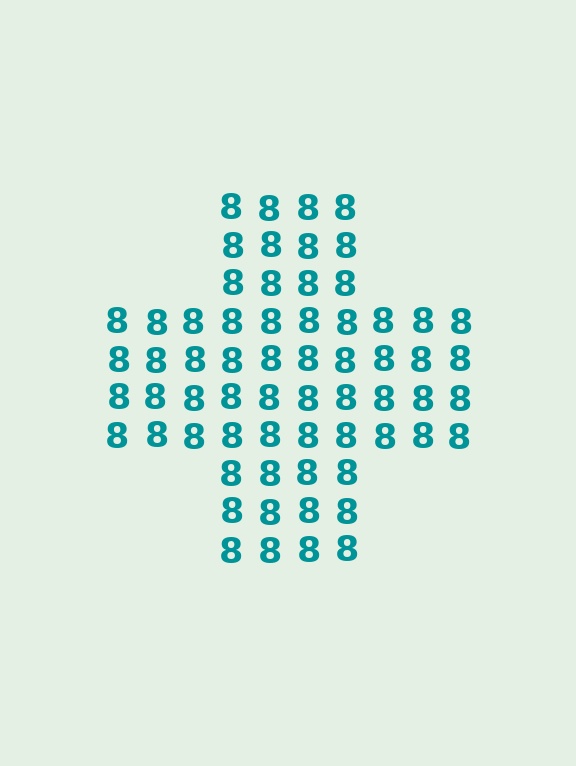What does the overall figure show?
The overall figure shows a cross.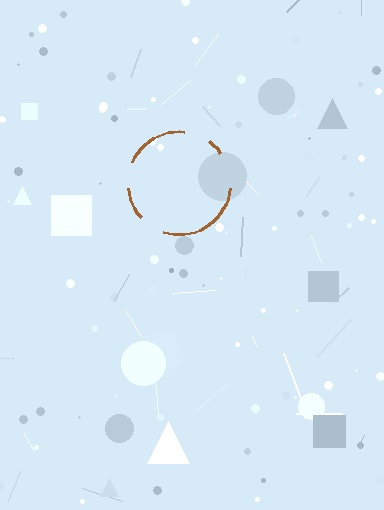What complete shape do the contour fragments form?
The contour fragments form a circle.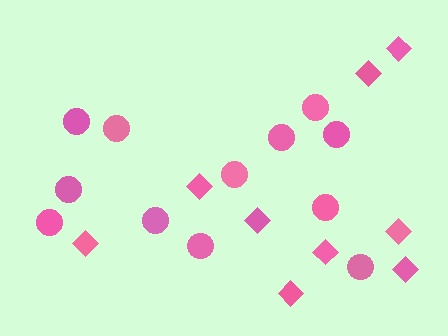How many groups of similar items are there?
There are 2 groups: one group of circles (12) and one group of diamonds (9).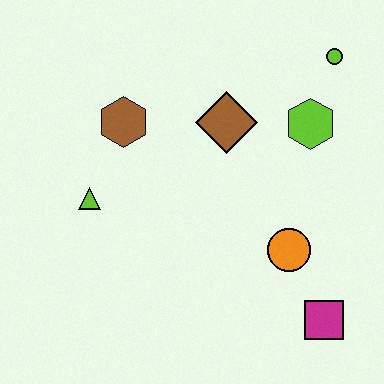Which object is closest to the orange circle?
The magenta square is closest to the orange circle.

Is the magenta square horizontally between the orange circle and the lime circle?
Yes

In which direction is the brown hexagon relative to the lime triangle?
The brown hexagon is above the lime triangle.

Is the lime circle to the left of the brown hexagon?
No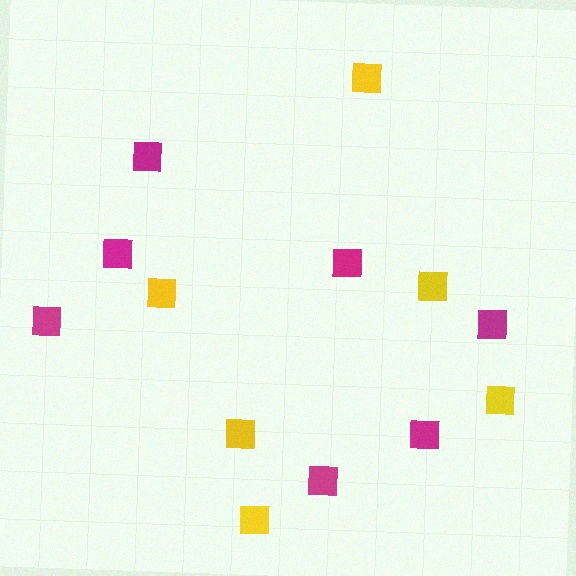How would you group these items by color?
There are 2 groups: one group of magenta squares (7) and one group of yellow squares (6).